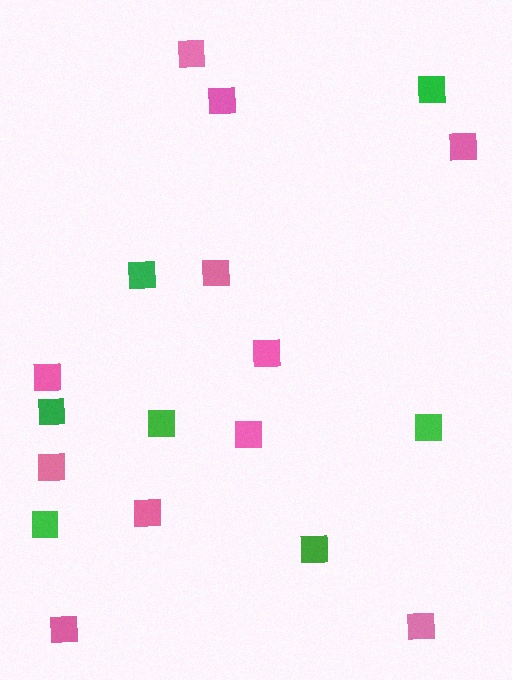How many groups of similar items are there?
There are 2 groups: one group of pink squares (11) and one group of green squares (7).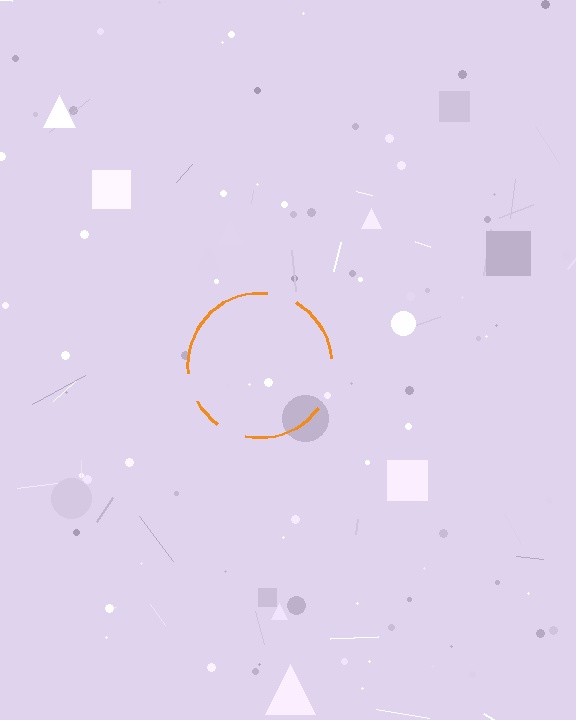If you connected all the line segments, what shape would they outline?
They would outline a circle.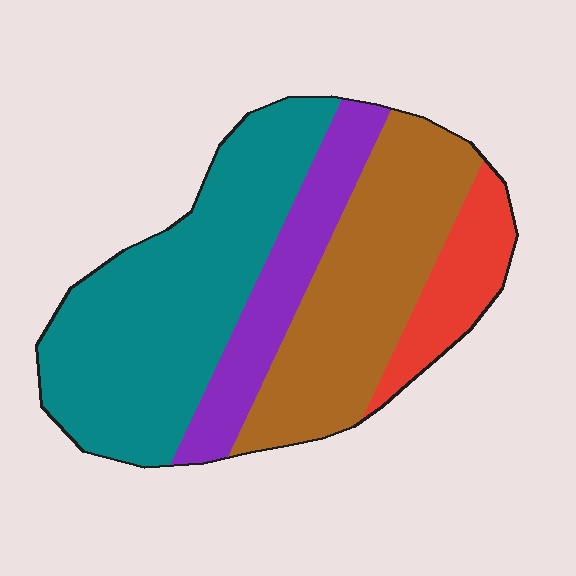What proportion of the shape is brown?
Brown covers 31% of the shape.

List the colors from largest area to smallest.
From largest to smallest: teal, brown, purple, red.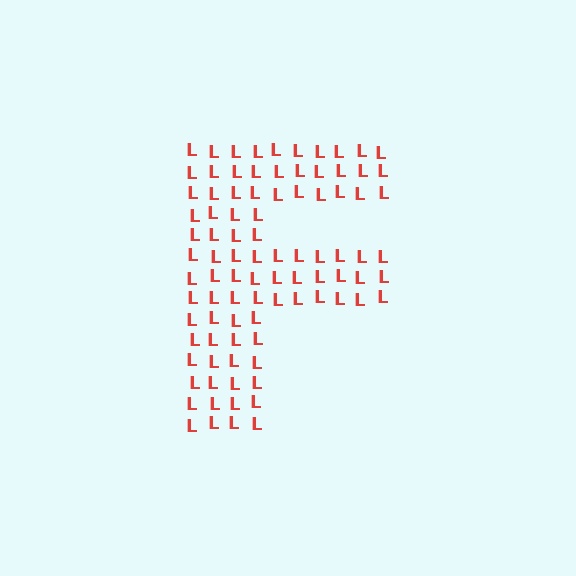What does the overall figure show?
The overall figure shows the letter F.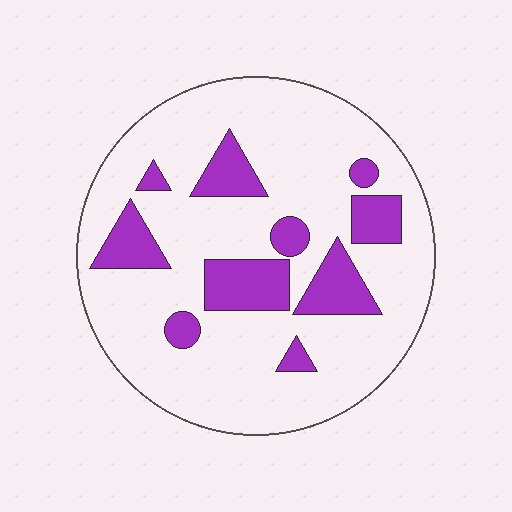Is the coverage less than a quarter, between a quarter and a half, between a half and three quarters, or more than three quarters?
Less than a quarter.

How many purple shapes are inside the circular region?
10.